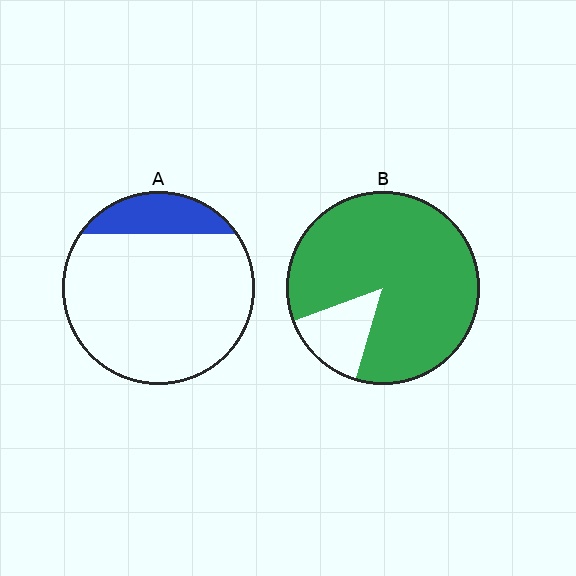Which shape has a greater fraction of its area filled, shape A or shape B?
Shape B.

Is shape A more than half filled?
No.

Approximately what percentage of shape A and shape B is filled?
A is approximately 15% and B is approximately 85%.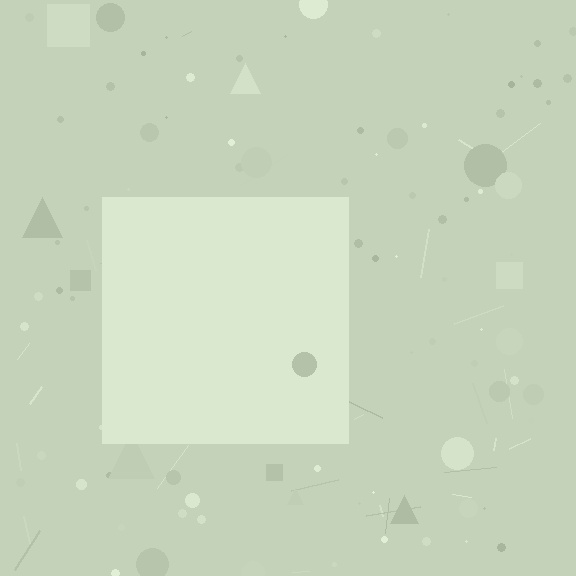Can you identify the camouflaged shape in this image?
The camouflaged shape is a square.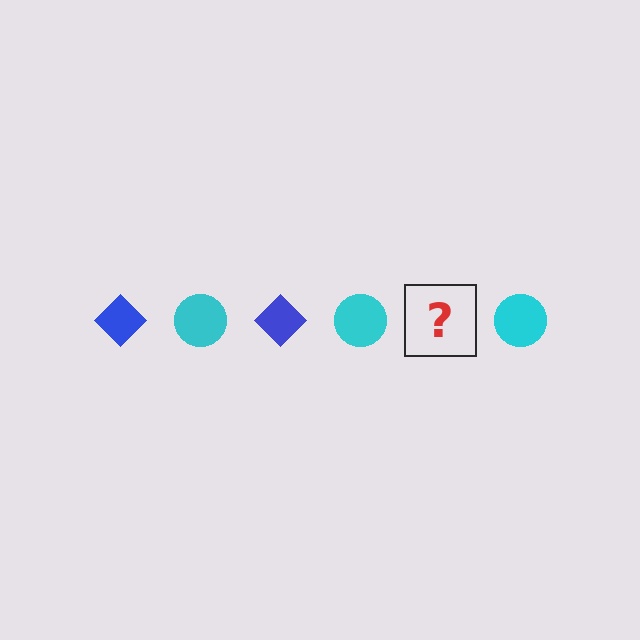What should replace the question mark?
The question mark should be replaced with a blue diamond.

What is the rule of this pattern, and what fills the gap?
The rule is that the pattern alternates between blue diamond and cyan circle. The gap should be filled with a blue diamond.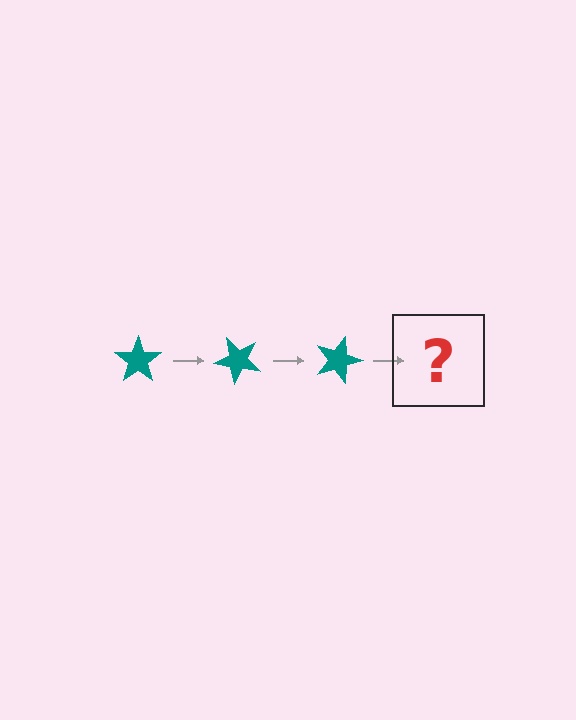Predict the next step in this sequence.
The next step is a teal star rotated 135 degrees.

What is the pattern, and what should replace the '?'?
The pattern is that the star rotates 45 degrees each step. The '?' should be a teal star rotated 135 degrees.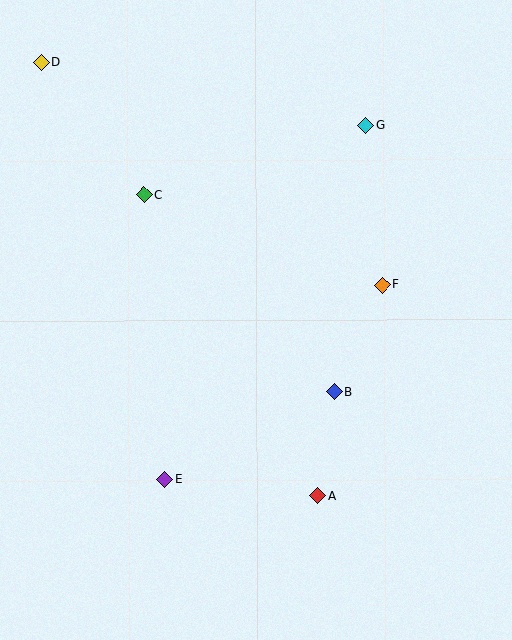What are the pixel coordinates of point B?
Point B is at (334, 391).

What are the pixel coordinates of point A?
Point A is at (317, 495).